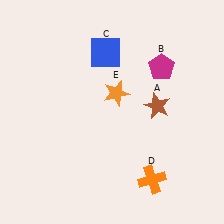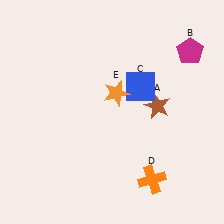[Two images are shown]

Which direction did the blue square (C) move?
The blue square (C) moved right.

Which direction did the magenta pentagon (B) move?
The magenta pentagon (B) moved right.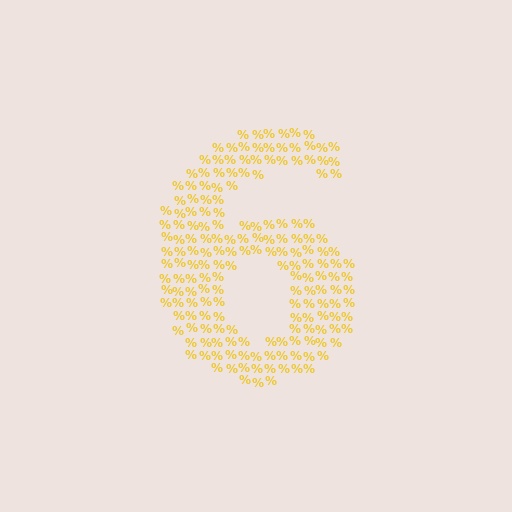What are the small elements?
The small elements are percent signs.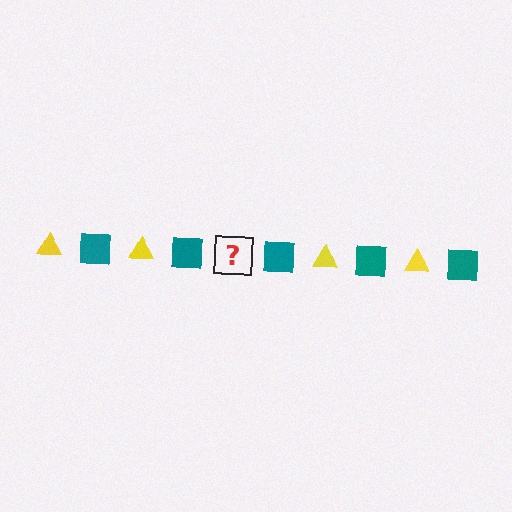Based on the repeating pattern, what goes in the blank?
The blank should be a yellow triangle.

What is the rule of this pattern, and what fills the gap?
The rule is that the pattern alternates between yellow triangle and teal square. The gap should be filled with a yellow triangle.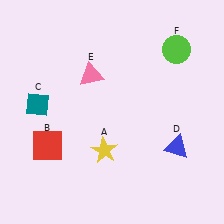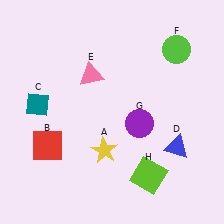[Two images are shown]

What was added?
A purple circle (G), a lime square (H) were added in Image 2.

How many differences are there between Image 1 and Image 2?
There are 2 differences between the two images.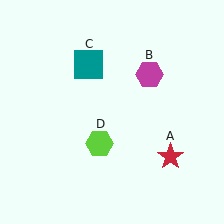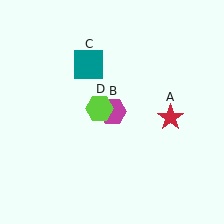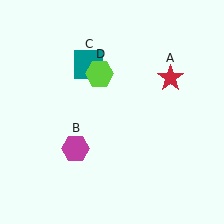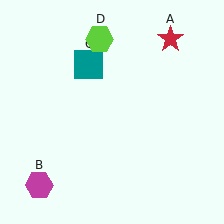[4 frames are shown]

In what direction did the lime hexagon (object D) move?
The lime hexagon (object D) moved up.